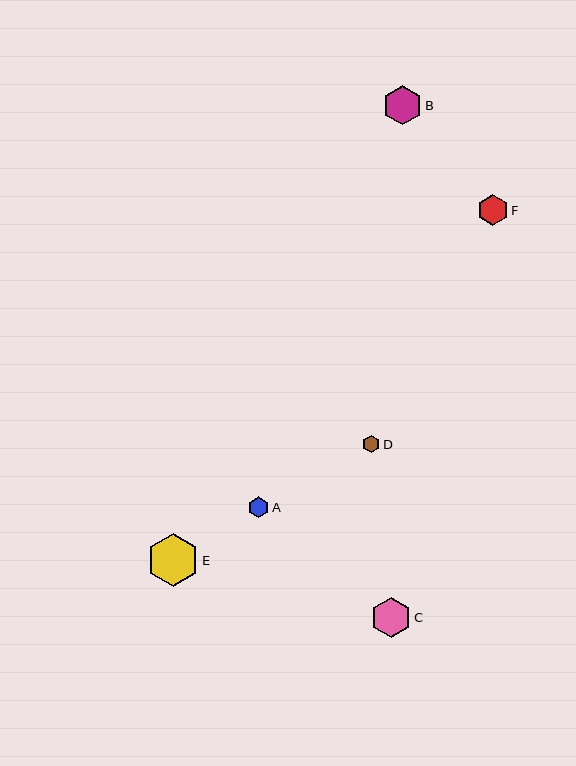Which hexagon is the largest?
Hexagon E is the largest with a size of approximately 53 pixels.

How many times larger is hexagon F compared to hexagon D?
Hexagon F is approximately 1.8 times the size of hexagon D.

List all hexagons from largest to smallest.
From largest to smallest: E, C, B, F, A, D.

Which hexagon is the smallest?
Hexagon D is the smallest with a size of approximately 18 pixels.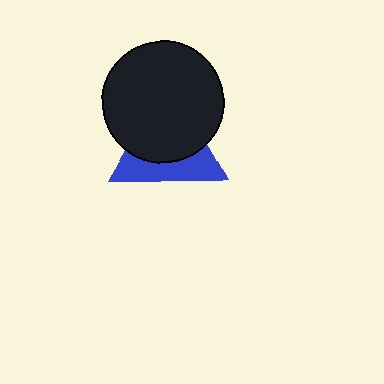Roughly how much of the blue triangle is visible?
A small part of it is visible (roughly 41%).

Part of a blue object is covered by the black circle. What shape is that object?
It is a triangle.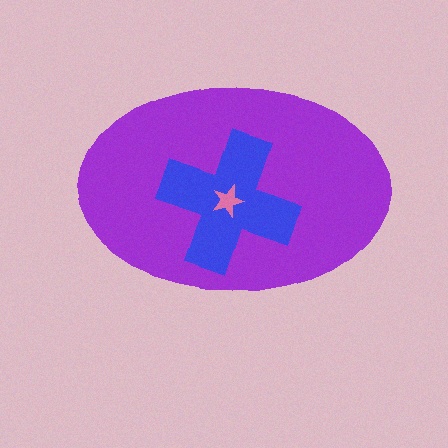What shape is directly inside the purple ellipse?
The blue cross.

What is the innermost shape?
The pink star.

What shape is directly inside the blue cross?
The pink star.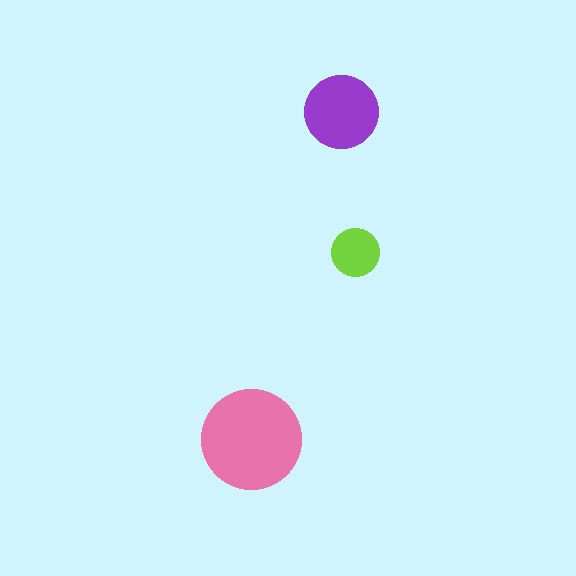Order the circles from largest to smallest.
the pink one, the purple one, the lime one.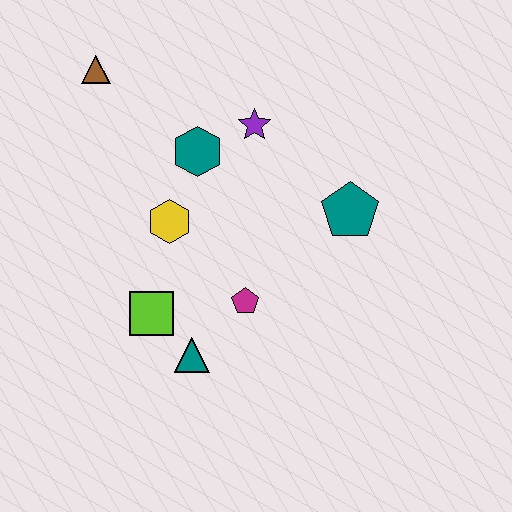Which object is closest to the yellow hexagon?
The teal hexagon is closest to the yellow hexagon.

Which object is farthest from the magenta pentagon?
The brown triangle is farthest from the magenta pentagon.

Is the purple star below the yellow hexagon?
No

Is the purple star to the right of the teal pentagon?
No